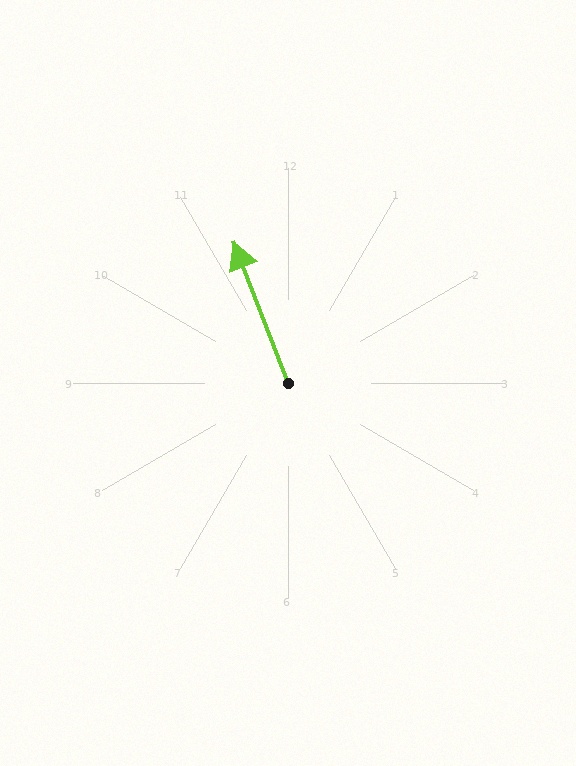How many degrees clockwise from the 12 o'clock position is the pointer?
Approximately 339 degrees.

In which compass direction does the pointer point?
North.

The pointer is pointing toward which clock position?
Roughly 11 o'clock.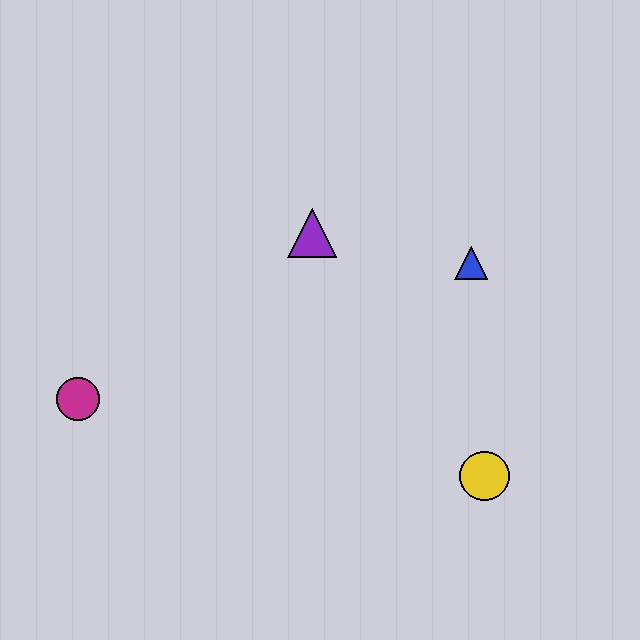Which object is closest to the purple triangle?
The blue triangle is closest to the purple triangle.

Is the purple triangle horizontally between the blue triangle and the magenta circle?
Yes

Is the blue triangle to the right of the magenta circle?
Yes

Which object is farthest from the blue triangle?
The magenta circle is farthest from the blue triangle.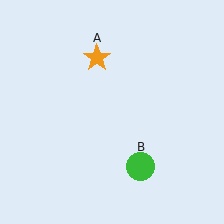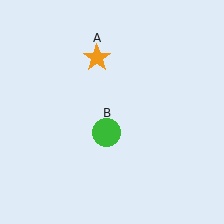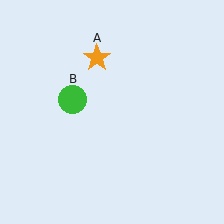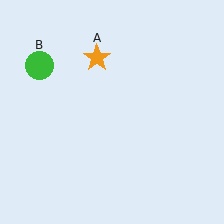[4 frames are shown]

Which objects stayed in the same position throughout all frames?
Orange star (object A) remained stationary.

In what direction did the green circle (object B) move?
The green circle (object B) moved up and to the left.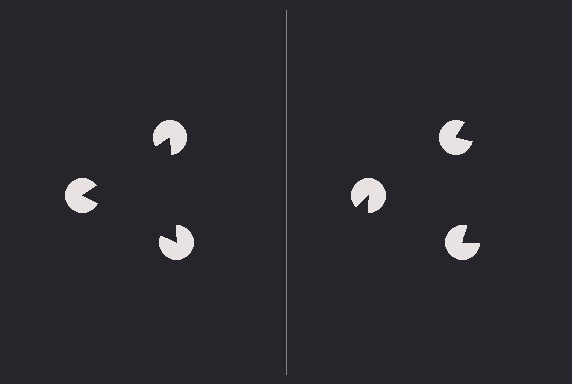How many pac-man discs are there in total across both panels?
6 — 3 on each side.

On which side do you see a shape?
An illusory triangle appears on the left side. On the right side the wedge cuts are rotated, so no coherent shape forms.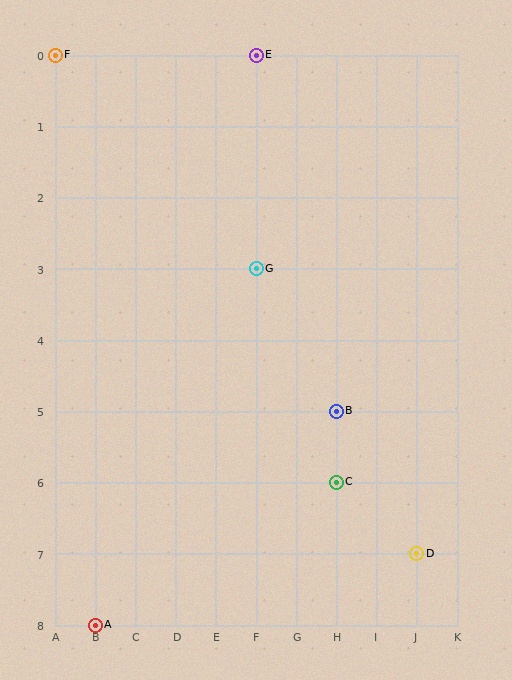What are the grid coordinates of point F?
Point F is at grid coordinates (A, 0).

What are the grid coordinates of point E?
Point E is at grid coordinates (F, 0).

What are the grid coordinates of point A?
Point A is at grid coordinates (B, 8).